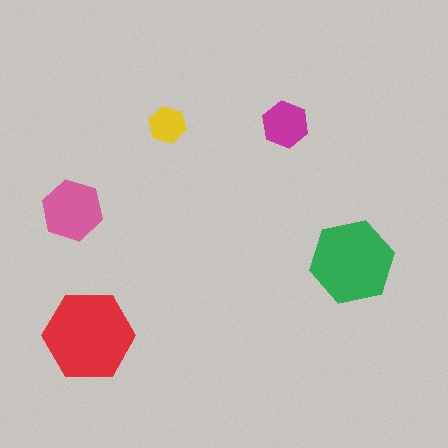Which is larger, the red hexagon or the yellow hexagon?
The red one.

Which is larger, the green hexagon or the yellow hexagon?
The green one.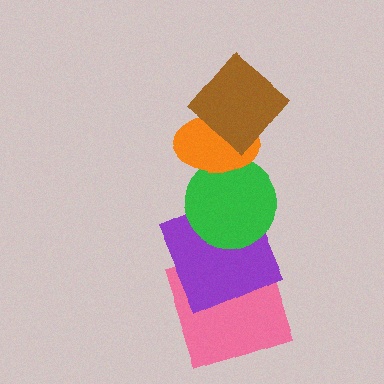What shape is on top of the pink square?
The purple square is on top of the pink square.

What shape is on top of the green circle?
The orange ellipse is on top of the green circle.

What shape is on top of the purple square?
The green circle is on top of the purple square.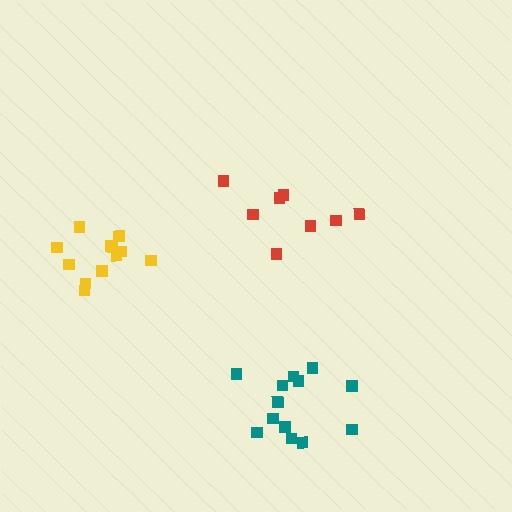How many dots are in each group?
Group 1: 8 dots, Group 2: 13 dots, Group 3: 13 dots (34 total).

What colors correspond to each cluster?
The clusters are colored: red, yellow, teal.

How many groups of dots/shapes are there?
There are 3 groups.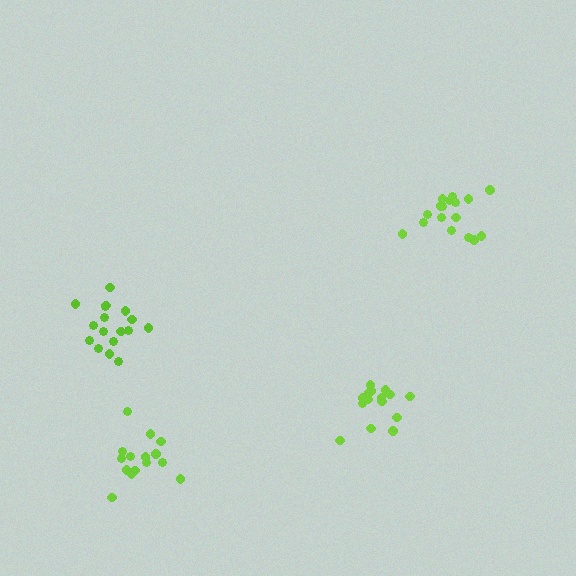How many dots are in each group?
Group 1: 15 dots, Group 2: 17 dots, Group 3: 15 dots, Group 4: 17 dots (64 total).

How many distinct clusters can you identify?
There are 4 distinct clusters.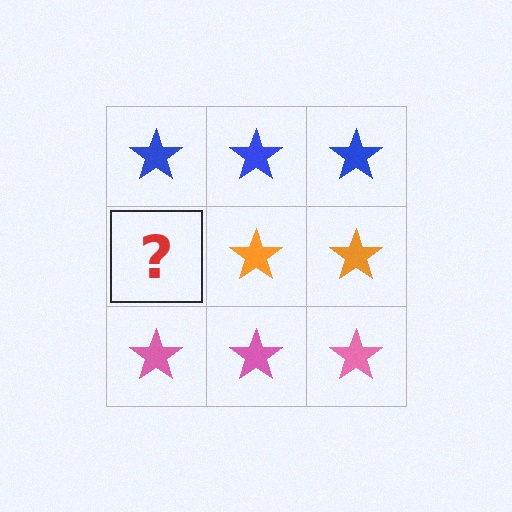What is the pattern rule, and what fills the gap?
The rule is that each row has a consistent color. The gap should be filled with an orange star.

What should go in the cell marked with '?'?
The missing cell should contain an orange star.